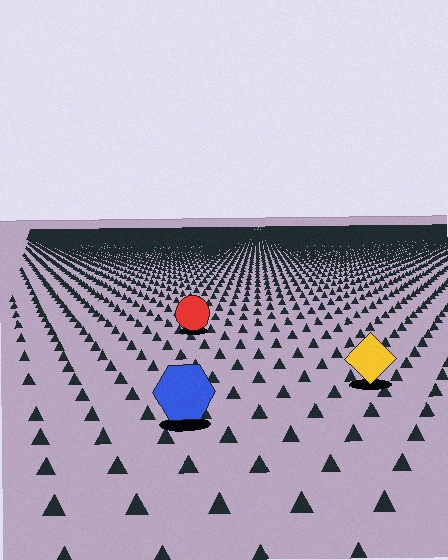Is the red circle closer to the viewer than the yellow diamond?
No. The yellow diamond is closer — you can tell from the texture gradient: the ground texture is coarser near it.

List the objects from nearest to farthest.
From nearest to farthest: the blue hexagon, the yellow diamond, the red circle.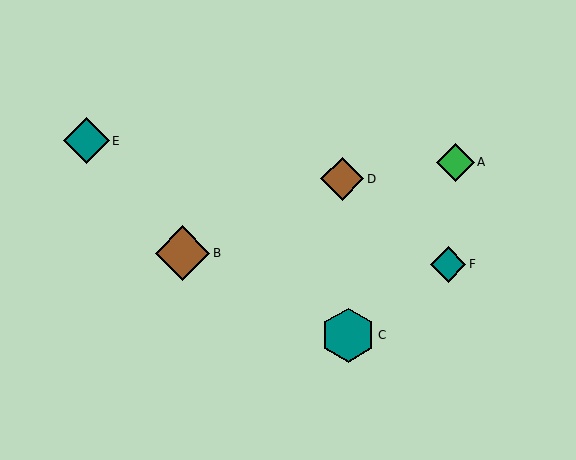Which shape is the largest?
The brown diamond (labeled B) is the largest.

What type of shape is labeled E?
Shape E is a teal diamond.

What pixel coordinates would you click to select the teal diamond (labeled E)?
Click at (86, 141) to select the teal diamond E.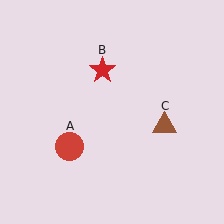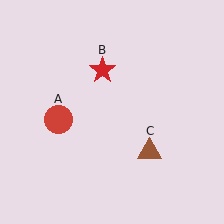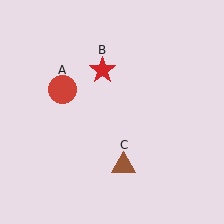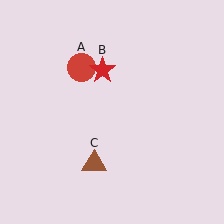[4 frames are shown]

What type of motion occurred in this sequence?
The red circle (object A), brown triangle (object C) rotated clockwise around the center of the scene.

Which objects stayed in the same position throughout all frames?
Red star (object B) remained stationary.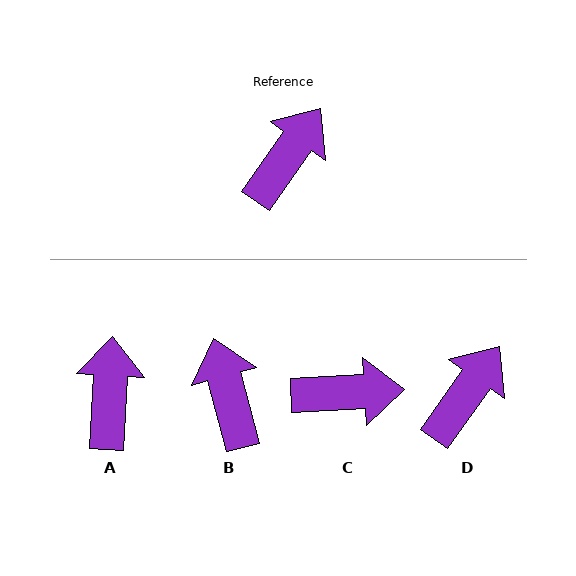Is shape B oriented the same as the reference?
No, it is off by about 50 degrees.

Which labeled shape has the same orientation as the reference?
D.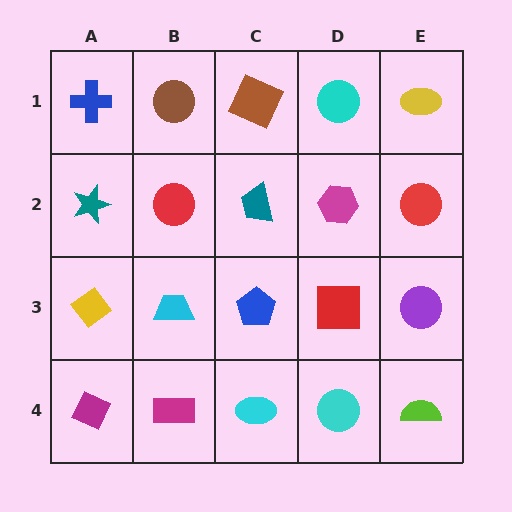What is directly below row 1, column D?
A magenta hexagon.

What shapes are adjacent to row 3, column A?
A teal star (row 2, column A), a magenta diamond (row 4, column A), a cyan trapezoid (row 3, column B).